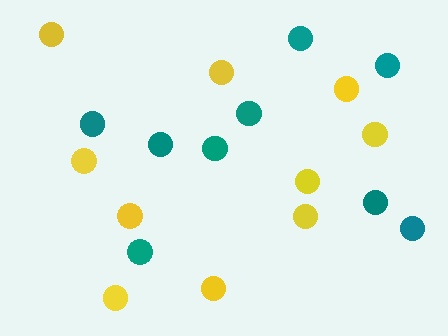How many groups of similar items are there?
There are 2 groups: one group of yellow circles (10) and one group of teal circles (9).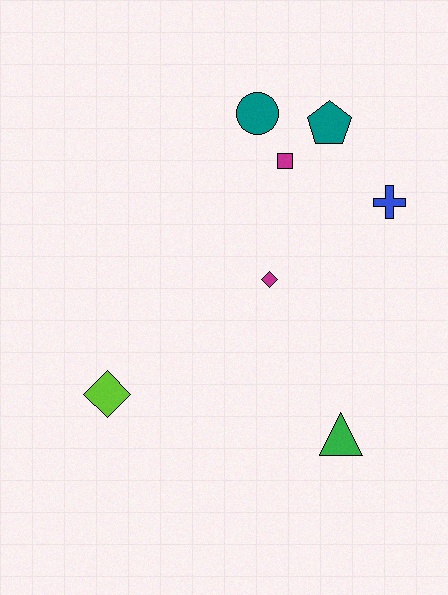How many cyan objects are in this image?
There are no cyan objects.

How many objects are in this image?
There are 7 objects.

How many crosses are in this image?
There is 1 cross.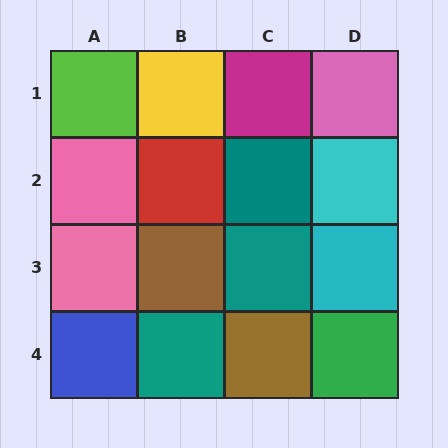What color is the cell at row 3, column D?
Cyan.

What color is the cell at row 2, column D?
Cyan.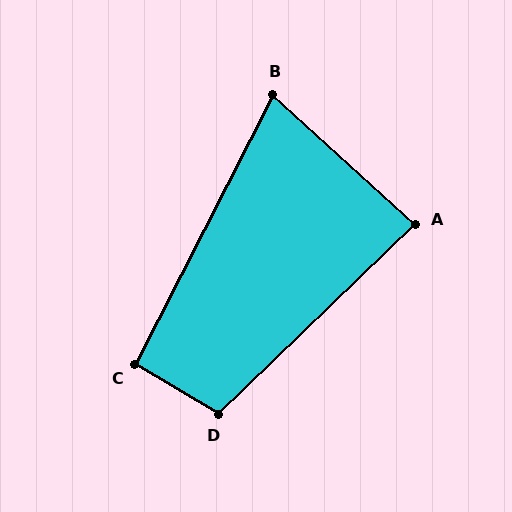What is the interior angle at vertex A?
Approximately 86 degrees (approximately right).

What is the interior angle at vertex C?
Approximately 94 degrees (approximately right).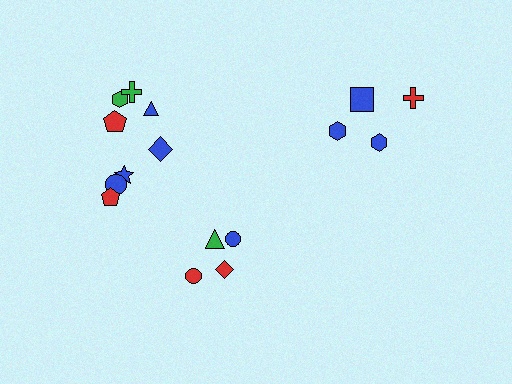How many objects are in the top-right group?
There are 4 objects.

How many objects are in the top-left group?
There are 8 objects.